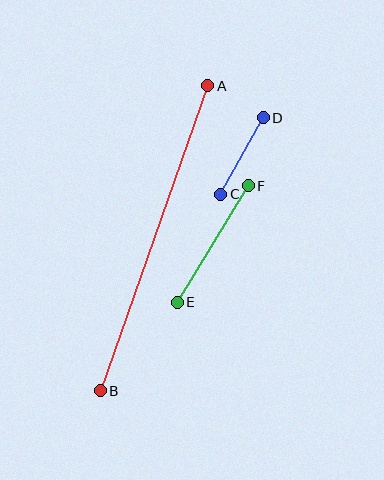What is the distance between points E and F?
The distance is approximately 137 pixels.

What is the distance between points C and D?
The distance is approximately 87 pixels.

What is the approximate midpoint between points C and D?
The midpoint is at approximately (242, 156) pixels.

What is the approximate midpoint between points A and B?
The midpoint is at approximately (154, 238) pixels.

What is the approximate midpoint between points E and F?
The midpoint is at approximately (213, 244) pixels.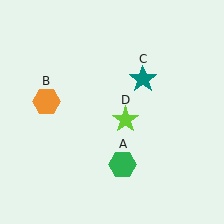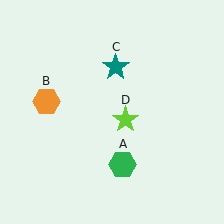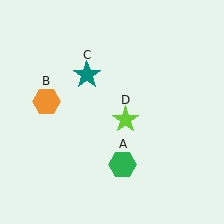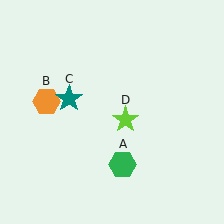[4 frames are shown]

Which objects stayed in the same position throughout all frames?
Green hexagon (object A) and orange hexagon (object B) and lime star (object D) remained stationary.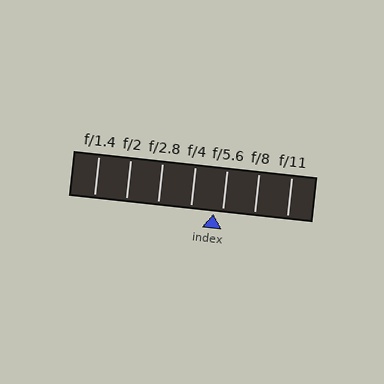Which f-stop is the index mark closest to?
The index mark is closest to f/5.6.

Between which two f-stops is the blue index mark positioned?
The index mark is between f/4 and f/5.6.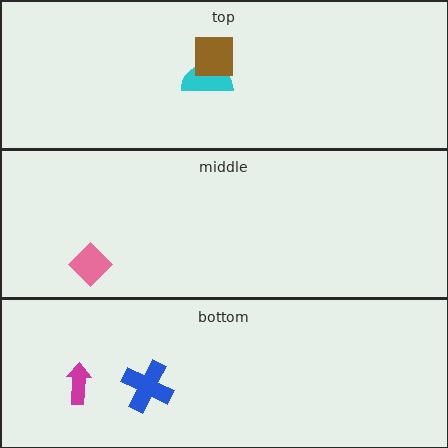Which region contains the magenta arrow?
The bottom region.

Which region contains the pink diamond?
The middle region.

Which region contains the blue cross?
The bottom region.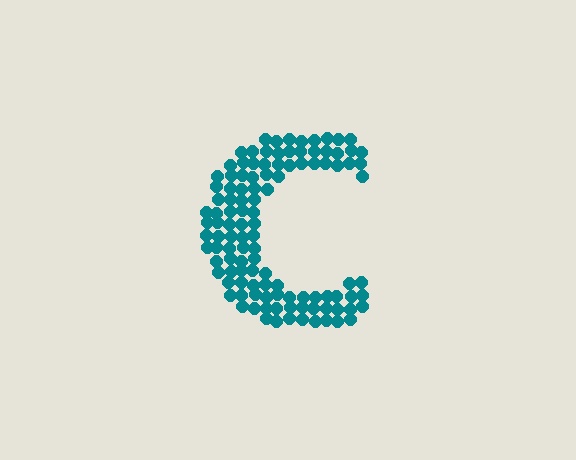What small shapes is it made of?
It is made of small circles.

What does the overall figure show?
The overall figure shows the letter C.